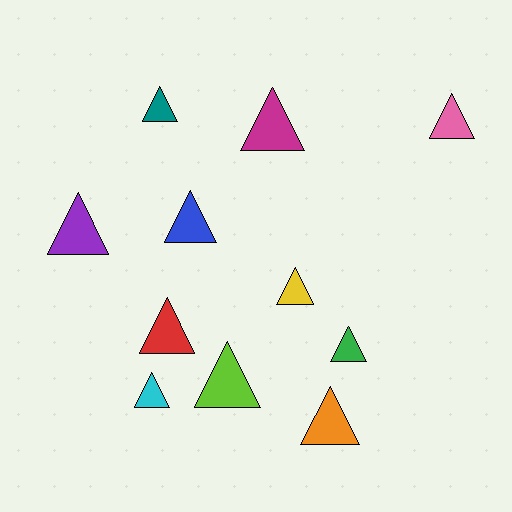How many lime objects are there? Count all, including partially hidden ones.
There is 1 lime object.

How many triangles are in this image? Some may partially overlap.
There are 11 triangles.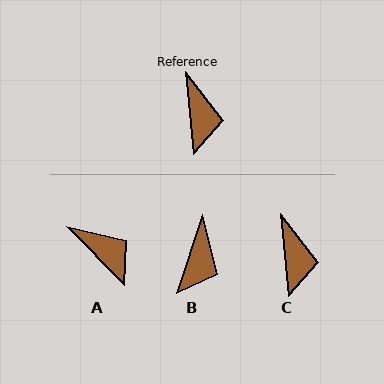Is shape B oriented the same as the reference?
No, it is off by about 24 degrees.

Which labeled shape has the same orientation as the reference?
C.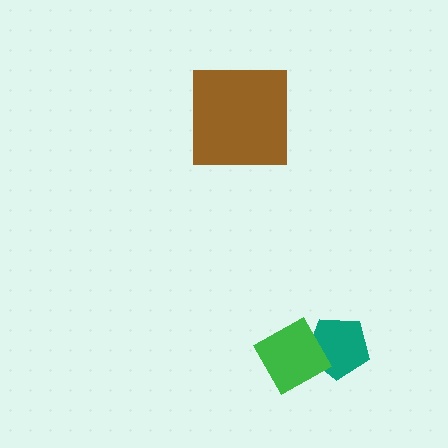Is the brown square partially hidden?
No, no other shape covers it.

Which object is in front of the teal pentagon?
The green diamond is in front of the teal pentagon.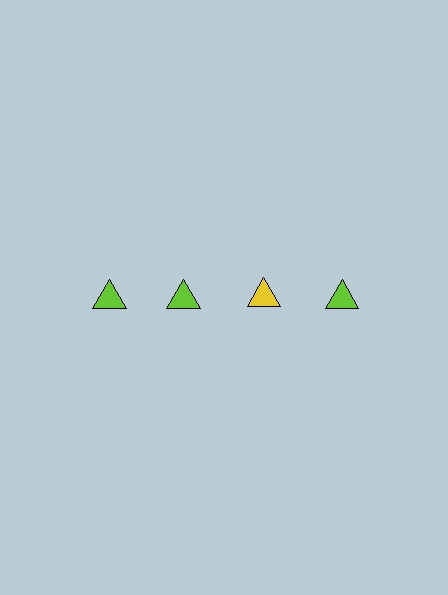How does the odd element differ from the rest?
It has a different color: yellow instead of lime.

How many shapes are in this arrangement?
There are 4 shapes arranged in a grid pattern.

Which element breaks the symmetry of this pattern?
The yellow triangle in the top row, center column breaks the symmetry. All other shapes are lime triangles.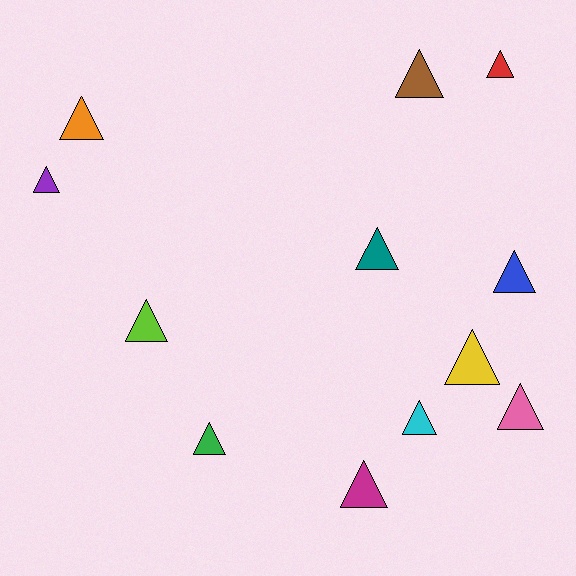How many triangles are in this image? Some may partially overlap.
There are 12 triangles.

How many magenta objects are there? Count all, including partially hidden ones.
There is 1 magenta object.